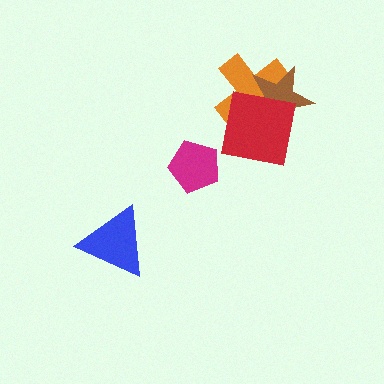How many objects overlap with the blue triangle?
0 objects overlap with the blue triangle.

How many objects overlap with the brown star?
2 objects overlap with the brown star.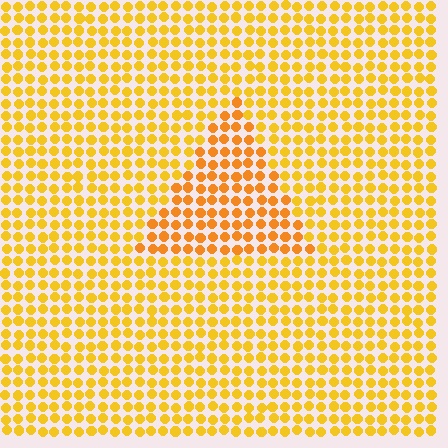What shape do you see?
I see a triangle.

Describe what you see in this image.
The image is filled with small yellow elements in a uniform arrangement. A triangle-shaped region is visible where the elements are tinted to a slightly different hue, forming a subtle color boundary.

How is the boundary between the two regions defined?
The boundary is defined purely by a slight shift in hue (about 17 degrees). Spacing, size, and orientation are identical on both sides.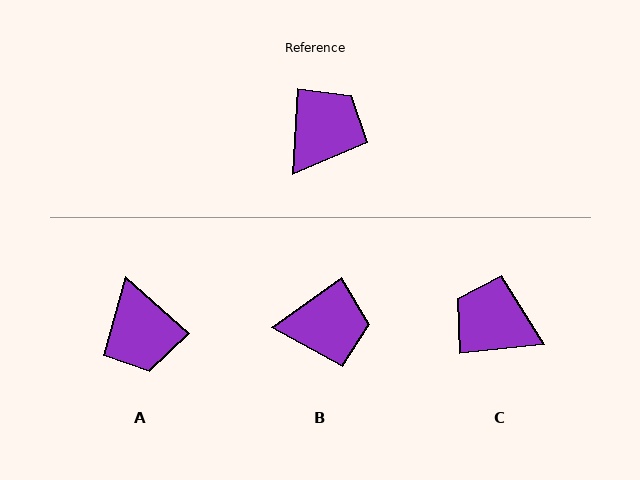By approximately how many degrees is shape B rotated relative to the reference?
Approximately 52 degrees clockwise.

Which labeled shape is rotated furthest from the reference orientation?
A, about 129 degrees away.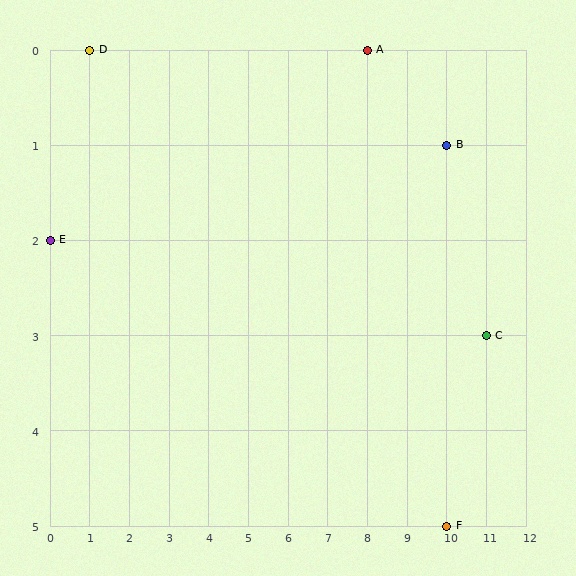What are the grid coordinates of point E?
Point E is at grid coordinates (0, 2).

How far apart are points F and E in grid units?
Points F and E are 10 columns and 3 rows apart (about 10.4 grid units diagonally).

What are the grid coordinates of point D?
Point D is at grid coordinates (1, 0).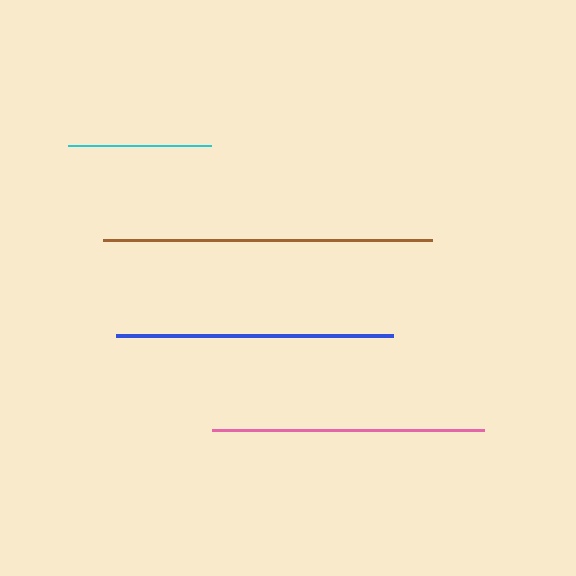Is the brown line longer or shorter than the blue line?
The brown line is longer than the blue line.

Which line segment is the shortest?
The cyan line is the shortest at approximately 143 pixels.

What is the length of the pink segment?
The pink segment is approximately 272 pixels long.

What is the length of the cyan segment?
The cyan segment is approximately 143 pixels long.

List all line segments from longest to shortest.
From longest to shortest: brown, blue, pink, cyan.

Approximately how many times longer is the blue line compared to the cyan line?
The blue line is approximately 1.9 times the length of the cyan line.